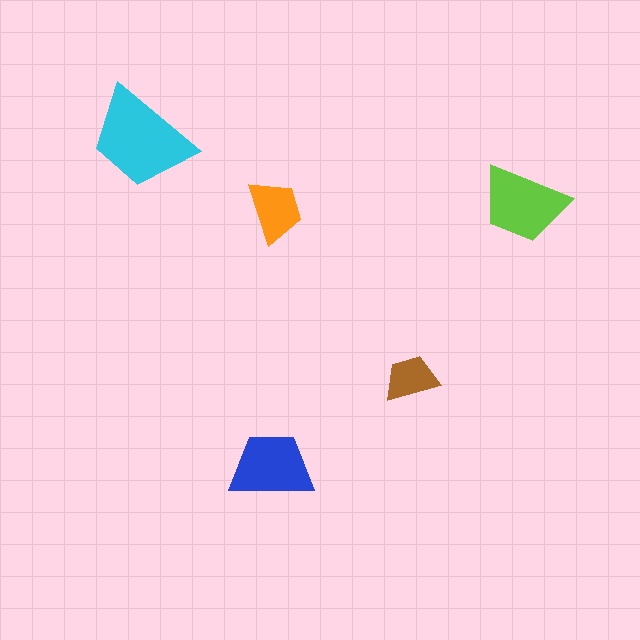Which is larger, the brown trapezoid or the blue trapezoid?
The blue one.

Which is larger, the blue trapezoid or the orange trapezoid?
The blue one.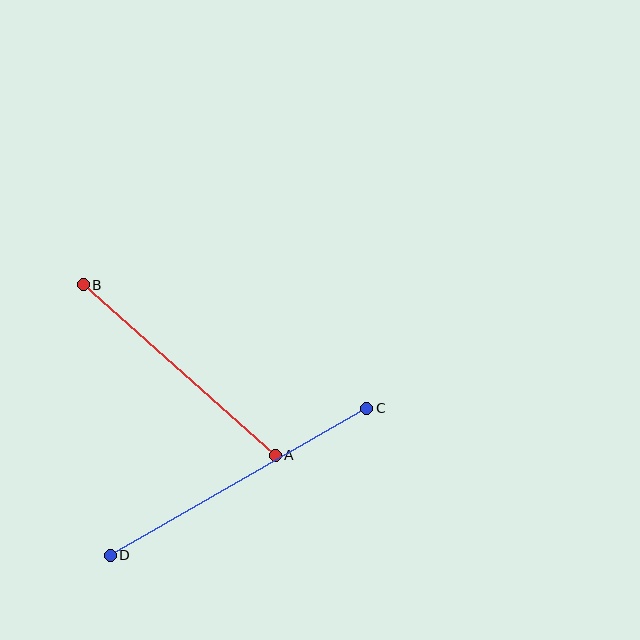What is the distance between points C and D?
The distance is approximately 296 pixels.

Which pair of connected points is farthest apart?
Points C and D are farthest apart.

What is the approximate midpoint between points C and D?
The midpoint is at approximately (239, 482) pixels.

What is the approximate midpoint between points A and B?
The midpoint is at approximately (179, 370) pixels.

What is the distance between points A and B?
The distance is approximately 257 pixels.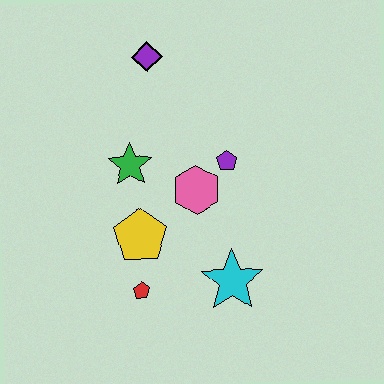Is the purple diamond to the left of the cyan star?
Yes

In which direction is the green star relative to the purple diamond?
The green star is below the purple diamond.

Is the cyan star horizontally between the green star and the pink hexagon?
No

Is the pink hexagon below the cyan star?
No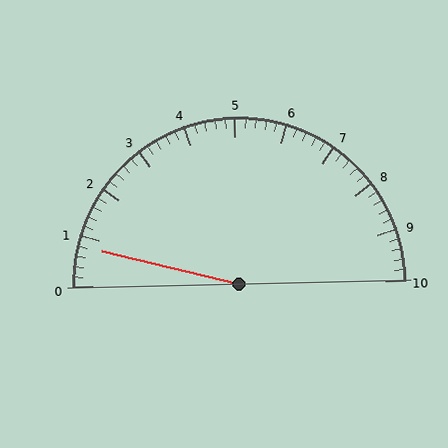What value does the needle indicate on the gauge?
The needle indicates approximately 0.8.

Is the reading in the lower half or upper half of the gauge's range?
The reading is in the lower half of the range (0 to 10).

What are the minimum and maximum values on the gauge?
The gauge ranges from 0 to 10.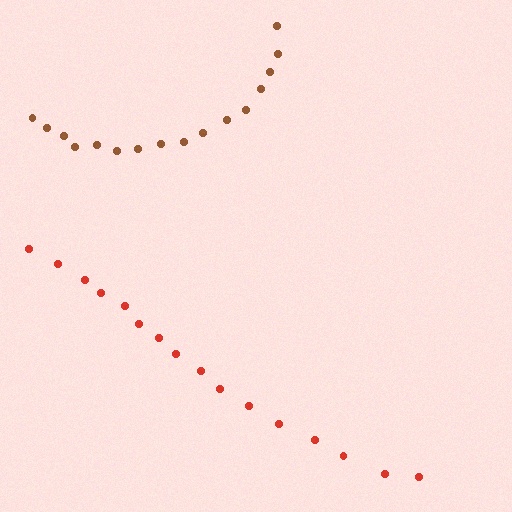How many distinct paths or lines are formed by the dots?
There are 2 distinct paths.